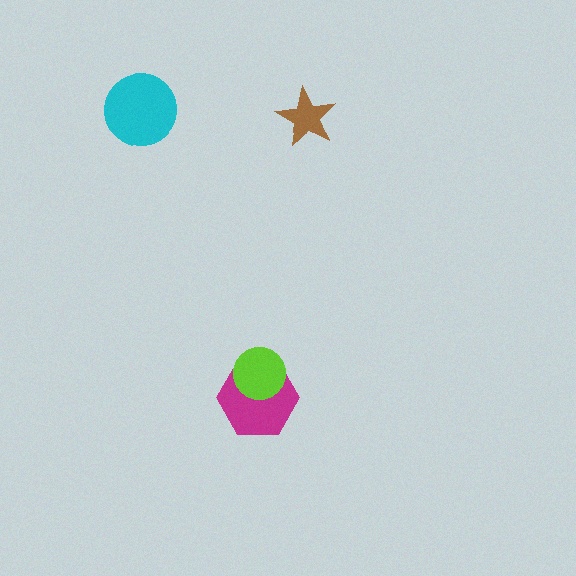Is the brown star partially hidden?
No, no other shape covers it.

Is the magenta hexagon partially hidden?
Yes, it is partially covered by another shape.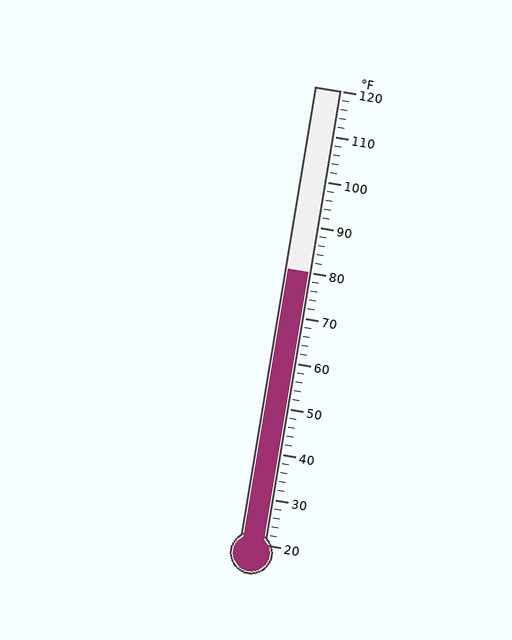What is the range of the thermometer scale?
The thermometer scale ranges from 20°F to 120°F.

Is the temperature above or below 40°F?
The temperature is above 40°F.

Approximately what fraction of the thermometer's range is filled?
The thermometer is filled to approximately 60% of its range.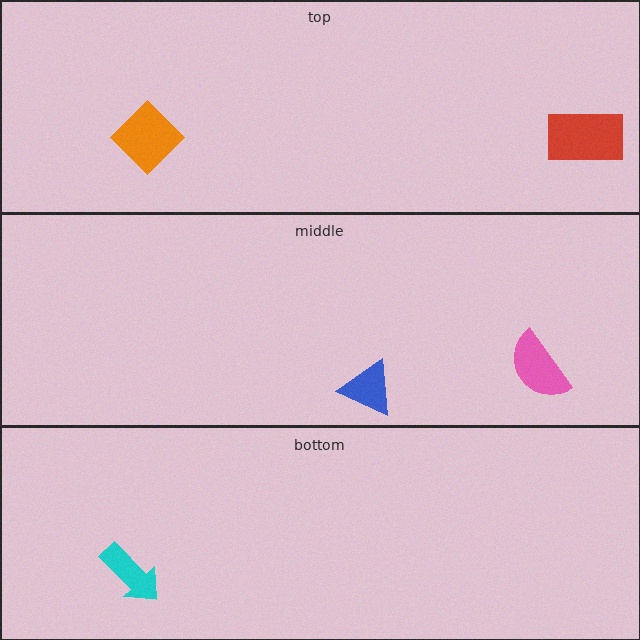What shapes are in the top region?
The orange diamond, the red rectangle.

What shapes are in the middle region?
The pink semicircle, the blue triangle.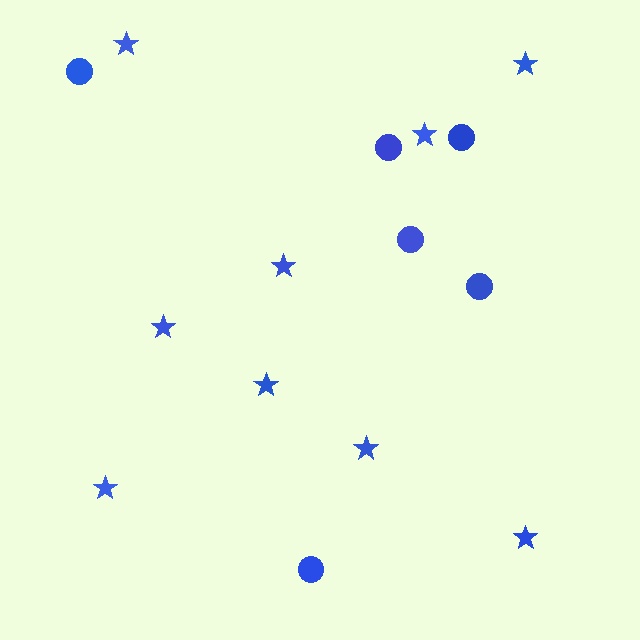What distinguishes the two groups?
There are 2 groups: one group of stars (9) and one group of circles (6).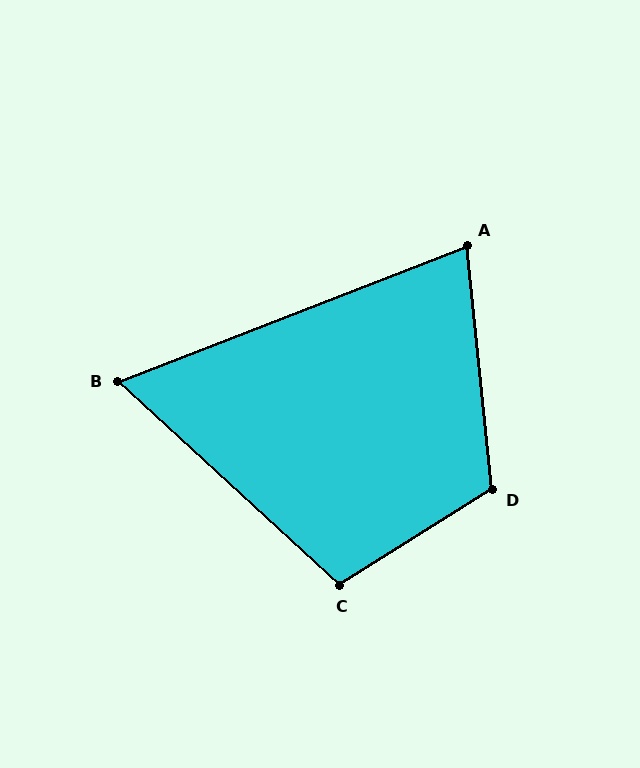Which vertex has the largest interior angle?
D, at approximately 116 degrees.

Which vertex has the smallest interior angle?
B, at approximately 64 degrees.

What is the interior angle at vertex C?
Approximately 105 degrees (obtuse).